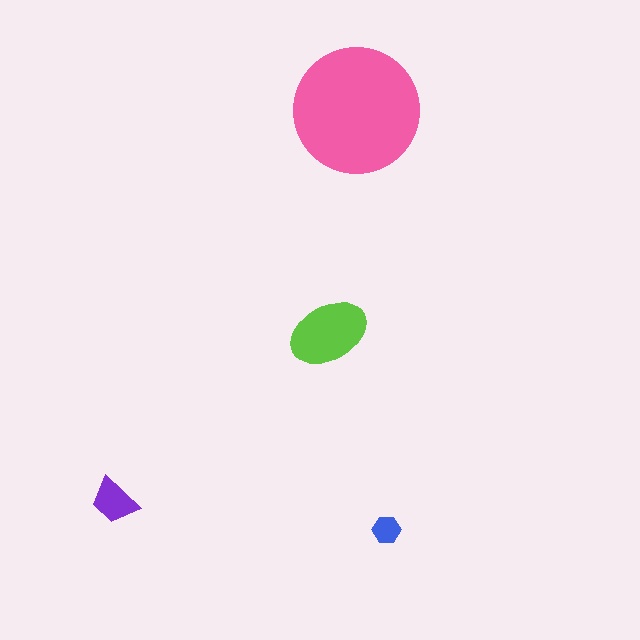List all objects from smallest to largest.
The blue hexagon, the purple trapezoid, the lime ellipse, the pink circle.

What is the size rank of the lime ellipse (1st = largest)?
2nd.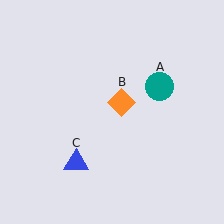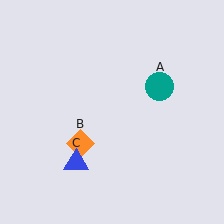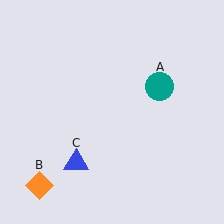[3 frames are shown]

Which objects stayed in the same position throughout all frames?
Teal circle (object A) and blue triangle (object C) remained stationary.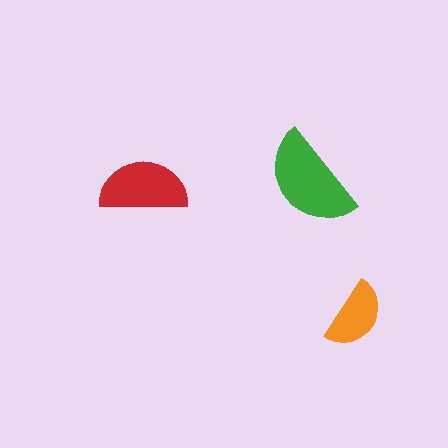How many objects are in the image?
There are 3 objects in the image.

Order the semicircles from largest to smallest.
the green one, the red one, the orange one.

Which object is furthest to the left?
The red semicircle is leftmost.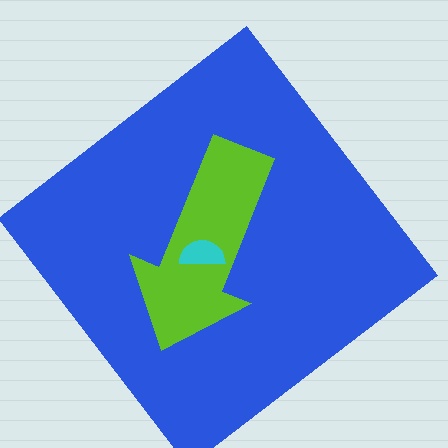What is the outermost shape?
The blue diamond.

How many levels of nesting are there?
3.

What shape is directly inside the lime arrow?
The cyan semicircle.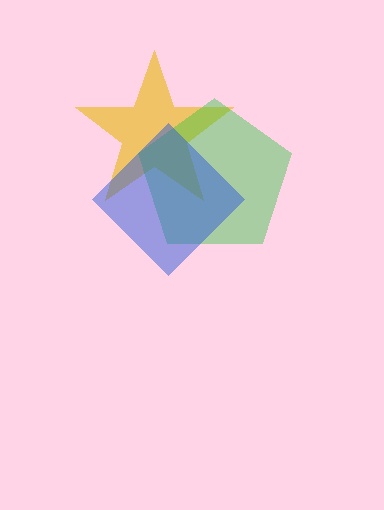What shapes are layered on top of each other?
The layered shapes are: a yellow star, a green pentagon, a blue diamond.